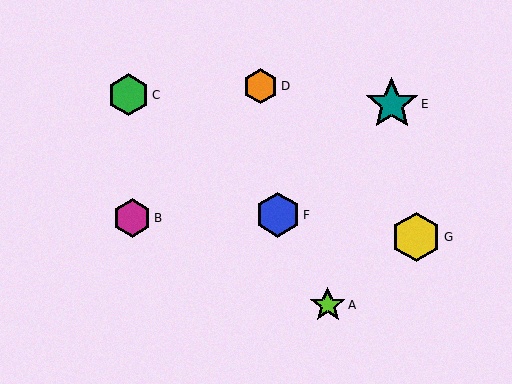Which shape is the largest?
The teal star (labeled E) is the largest.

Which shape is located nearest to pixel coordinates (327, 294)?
The lime star (labeled A) at (328, 305) is nearest to that location.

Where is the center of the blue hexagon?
The center of the blue hexagon is at (278, 215).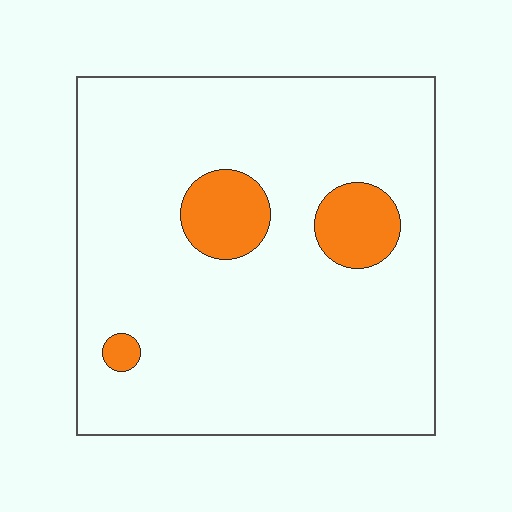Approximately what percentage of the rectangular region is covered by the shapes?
Approximately 10%.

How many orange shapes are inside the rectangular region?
3.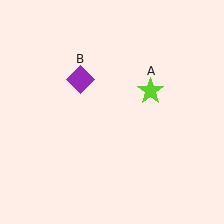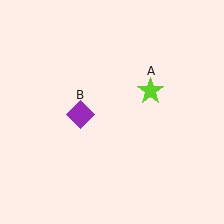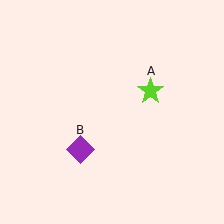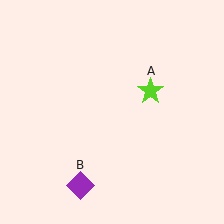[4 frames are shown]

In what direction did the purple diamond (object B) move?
The purple diamond (object B) moved down.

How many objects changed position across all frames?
1 object changed position: purple diamond (object B).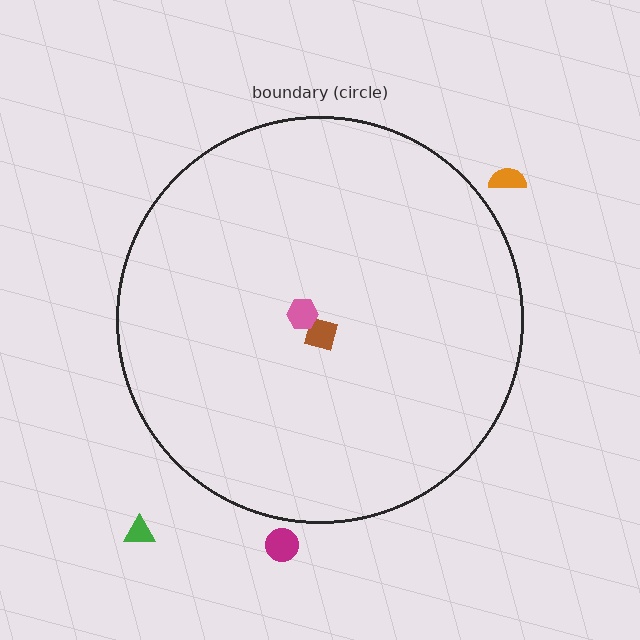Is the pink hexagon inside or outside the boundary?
Inside.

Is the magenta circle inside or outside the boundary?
Outside.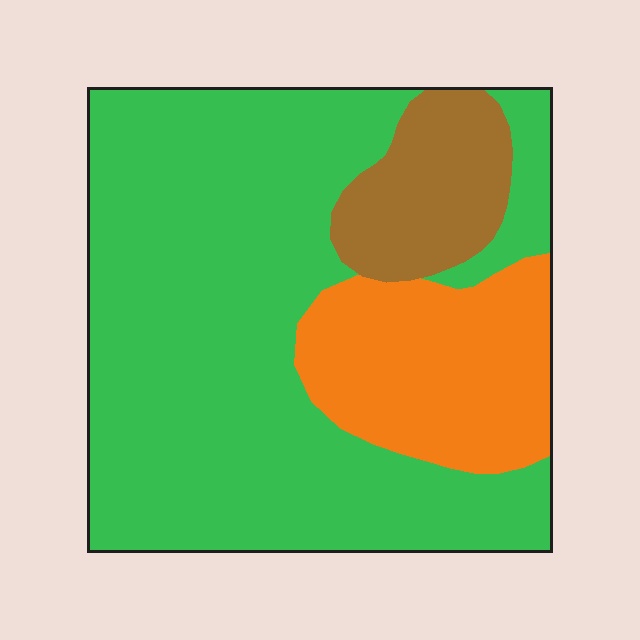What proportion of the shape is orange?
Orange takes up about one fifth (1/5) of the shape.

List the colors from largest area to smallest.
From largest to smallest: green, orange, brown.